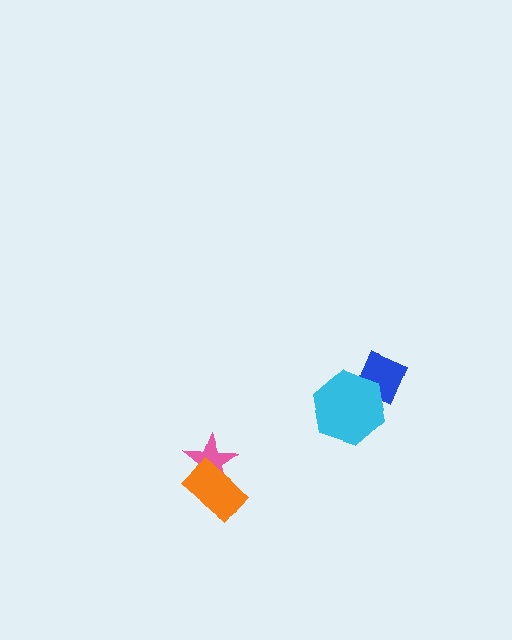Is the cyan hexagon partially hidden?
No, no other shape covers it.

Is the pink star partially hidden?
Yes, it is partially covered by another shape.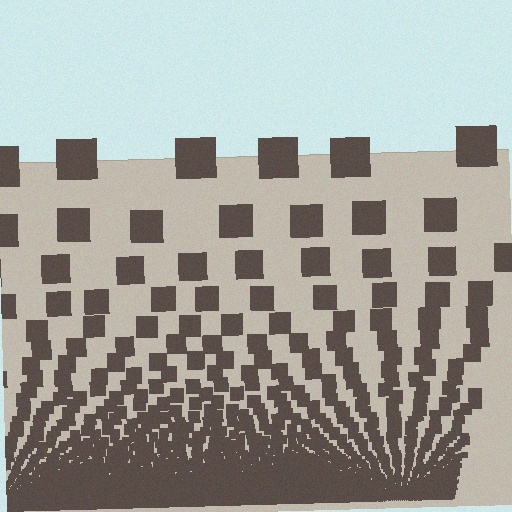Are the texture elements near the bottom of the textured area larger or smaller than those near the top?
Smaller. The gradient is inverted — elements near the bottom are smaller and denser.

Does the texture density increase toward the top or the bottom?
Density increases toward the bottom.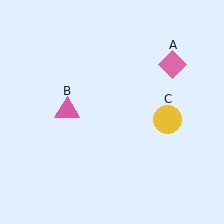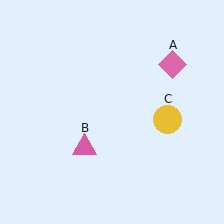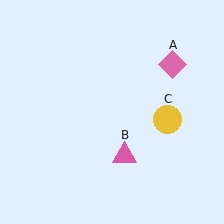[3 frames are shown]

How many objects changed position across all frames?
1 object changed position: pink triangle (object B).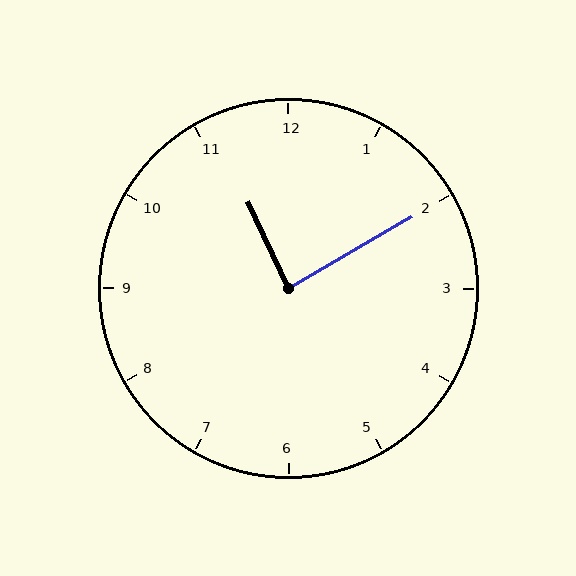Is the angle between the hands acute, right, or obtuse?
It is right.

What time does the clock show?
11:10.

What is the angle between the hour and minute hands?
Approximately 85 degrees.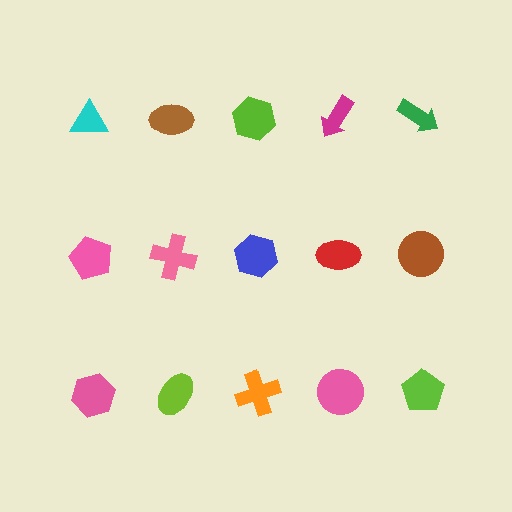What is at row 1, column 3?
A lime hexagon.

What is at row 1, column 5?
A green arrow.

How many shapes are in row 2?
5 shapes.